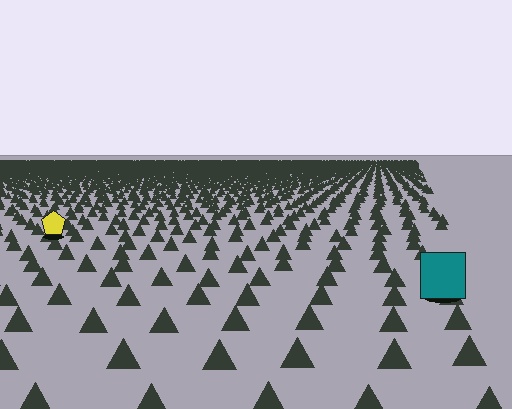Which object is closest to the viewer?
The teal square is closest. The texture marks near it are larger and more spread out.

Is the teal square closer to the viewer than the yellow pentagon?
Yes. The teal square is closer — you can tell from the texture gradient: the ground texture is coarser near it.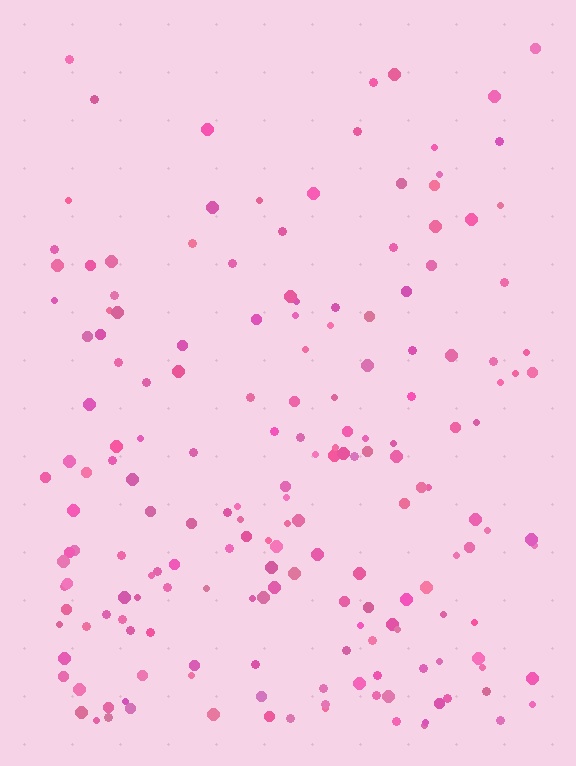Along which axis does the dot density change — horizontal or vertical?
Vertical.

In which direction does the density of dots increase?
From top to bottom, with the bottom side densest.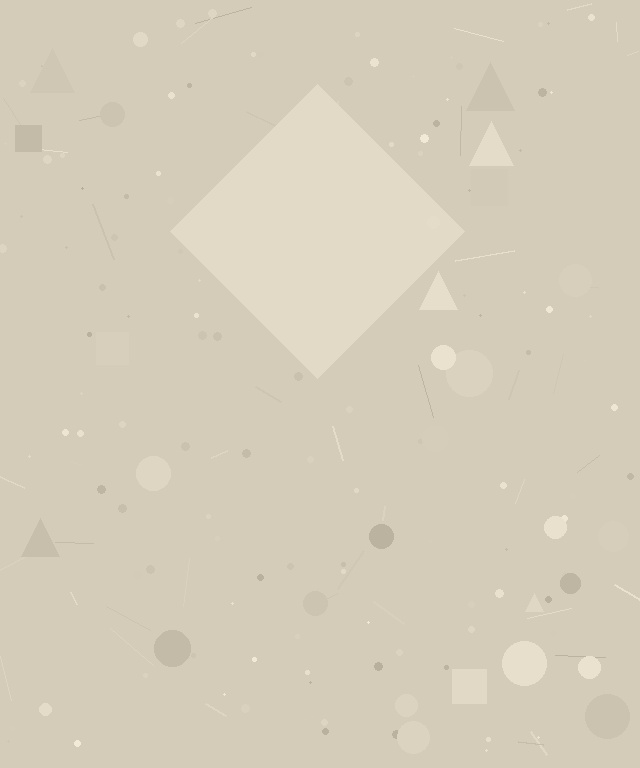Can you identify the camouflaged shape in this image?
The camouflaged shape is a diamond.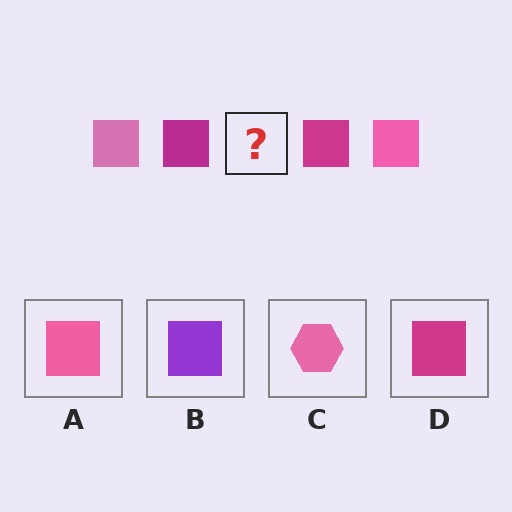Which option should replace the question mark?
Option A.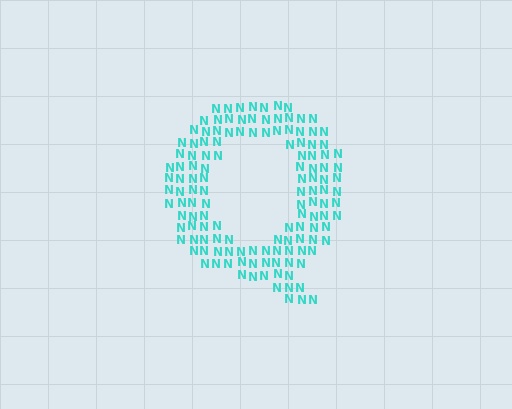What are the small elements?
The small elements are letter N's.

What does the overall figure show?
The overall figure shows the letter Q.